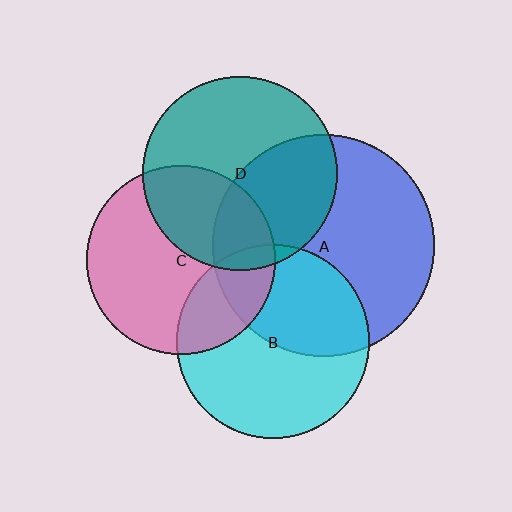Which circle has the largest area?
Circle A (blue).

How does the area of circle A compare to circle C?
Approximately 1.4 times.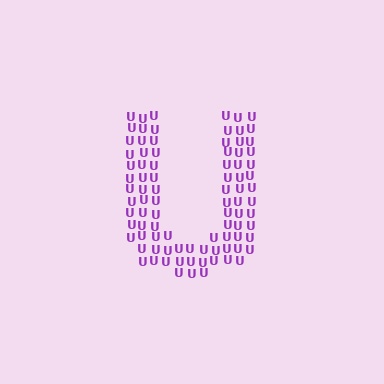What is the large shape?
The large shape is the letter U.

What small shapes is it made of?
It is made of small letter U's.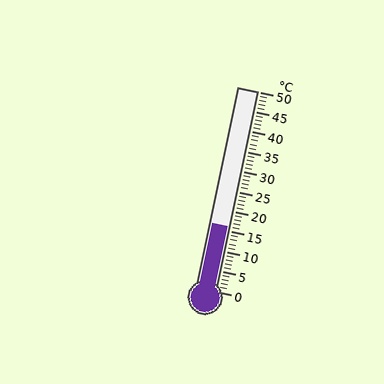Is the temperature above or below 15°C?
The temperature is above 15°C.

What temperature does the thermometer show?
The thermometer shows approximately 16°C.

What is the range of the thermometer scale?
The thermometer scale ranges from 0°C to 50°C.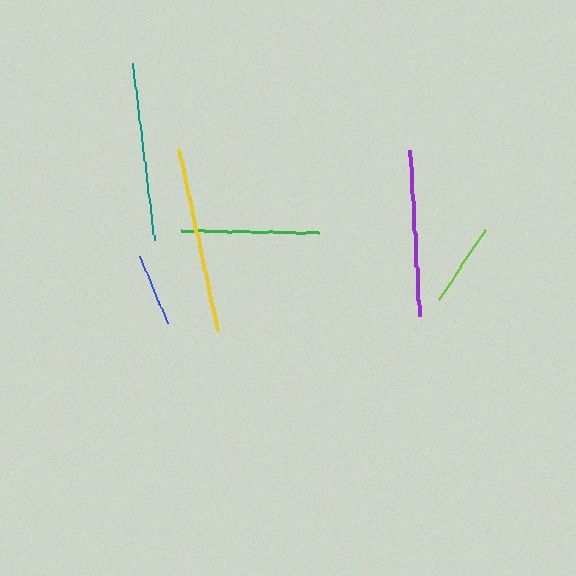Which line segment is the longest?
The yellow line is the longest at approximately 186 pixels.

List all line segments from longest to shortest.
From longest to shortest: yellow, teal, purple, green, lime, blue.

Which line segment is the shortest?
The blue line is the shortest at approximately 73 pixels.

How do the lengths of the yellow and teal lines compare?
The yellow and teal lines are approximately the same length.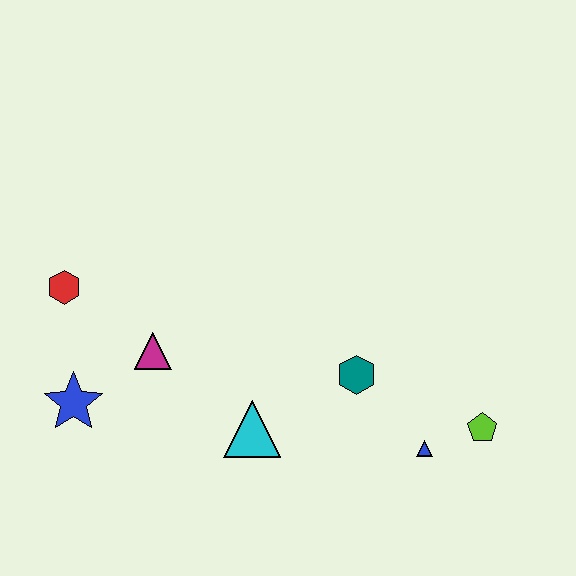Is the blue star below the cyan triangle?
No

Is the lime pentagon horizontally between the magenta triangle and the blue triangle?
No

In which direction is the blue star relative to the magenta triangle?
The blue star is to the left of the magenta triangle.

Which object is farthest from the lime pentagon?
The red hexagon is farthest from the lime pentagon.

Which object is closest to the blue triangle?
The lime pentagon is closest to the blue triangle.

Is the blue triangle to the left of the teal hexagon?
No